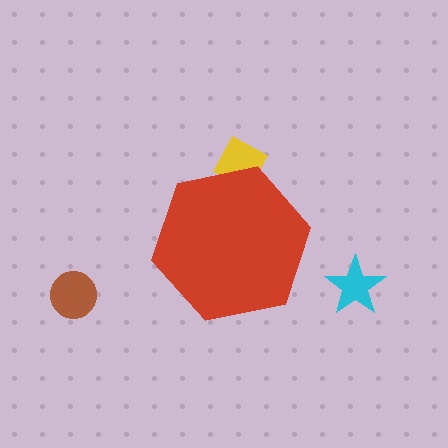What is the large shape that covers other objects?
A red hexagon.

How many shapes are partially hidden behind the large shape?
1 shape is partially hidden.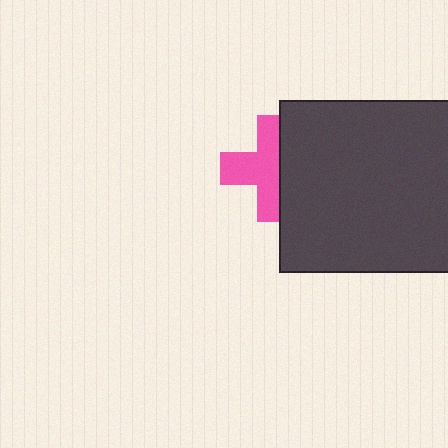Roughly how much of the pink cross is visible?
About half of it is visible (roughly 61%).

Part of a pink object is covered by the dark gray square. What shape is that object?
It is a cross.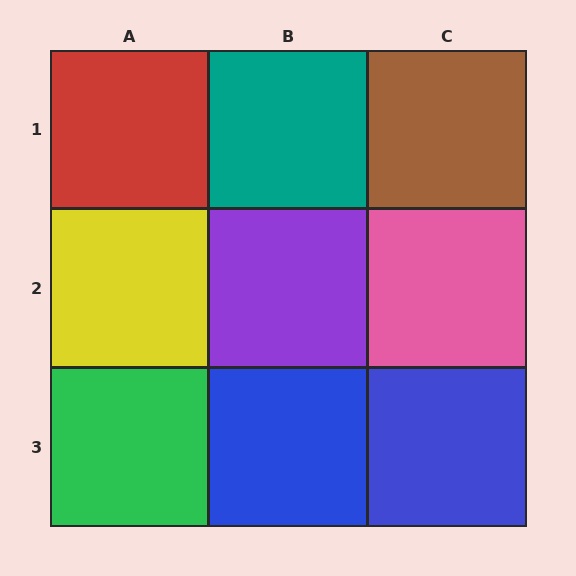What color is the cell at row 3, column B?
Blue.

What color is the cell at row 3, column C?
Blue.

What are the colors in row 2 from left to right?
Yellow, purple, pink.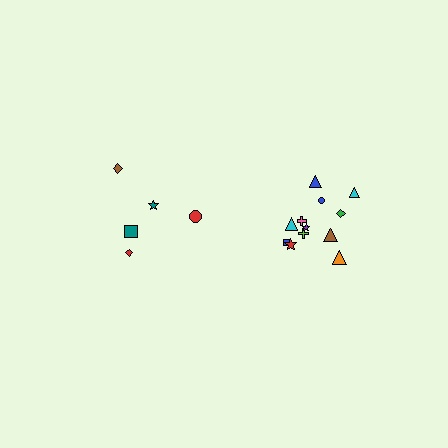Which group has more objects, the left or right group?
The right group.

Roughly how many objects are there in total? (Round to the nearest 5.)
Roughly 15 objects in total.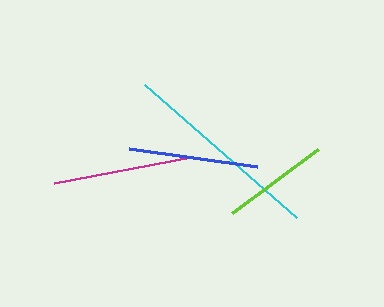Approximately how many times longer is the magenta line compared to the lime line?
The magenta line is approximately 1.3 times the length of the lime line.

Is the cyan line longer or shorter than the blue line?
The cyan line is longer than the blue line.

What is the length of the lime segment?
The lime segment is approximately 107 pixels long.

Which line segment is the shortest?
The lime line is the shortest at approximately 107 pixels.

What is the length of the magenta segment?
The magenta segment is approximately 140 pixels long.